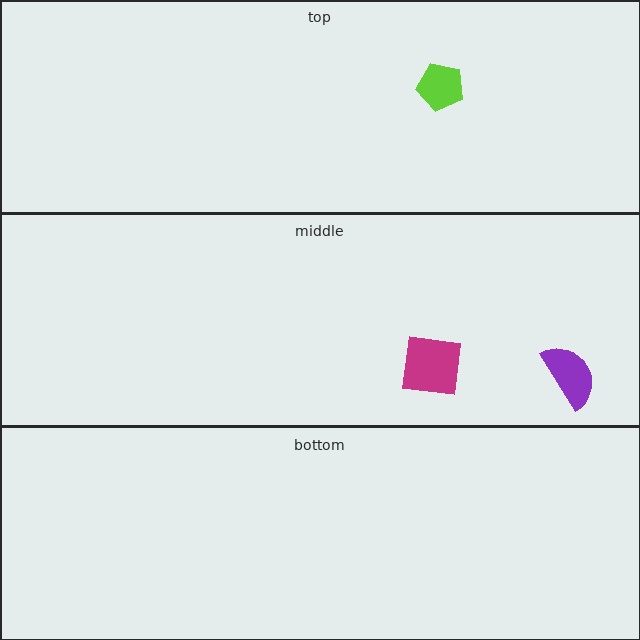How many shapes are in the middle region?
2.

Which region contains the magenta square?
The middle region.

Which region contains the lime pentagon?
The top region.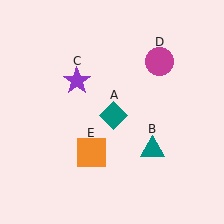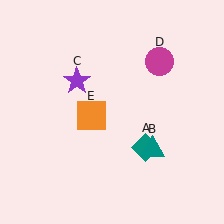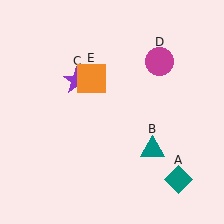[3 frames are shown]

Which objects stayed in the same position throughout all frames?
Teal triangle (object B) and purple star (object C) and magenta circle (object D) remained stationary.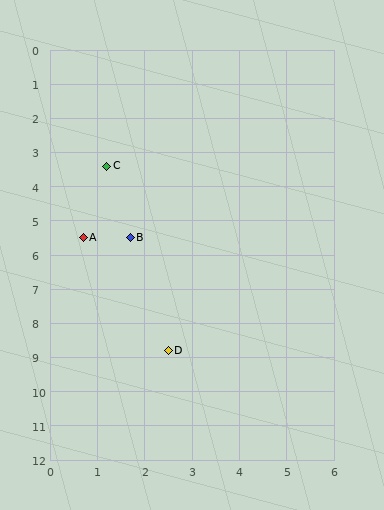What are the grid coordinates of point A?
Point A is at approximately (0.7, 5.5).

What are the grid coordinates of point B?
Point B is at approximately (1.7, 5.5).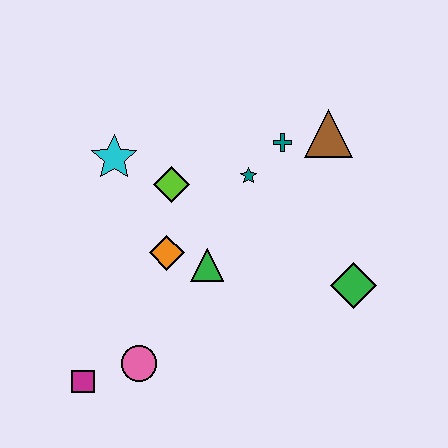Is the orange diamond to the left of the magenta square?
No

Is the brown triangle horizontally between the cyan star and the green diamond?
Yes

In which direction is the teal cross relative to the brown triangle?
The teal cross is to the left of the brown triangle.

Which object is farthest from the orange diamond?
The brown triangle is farthest from the orange diamond.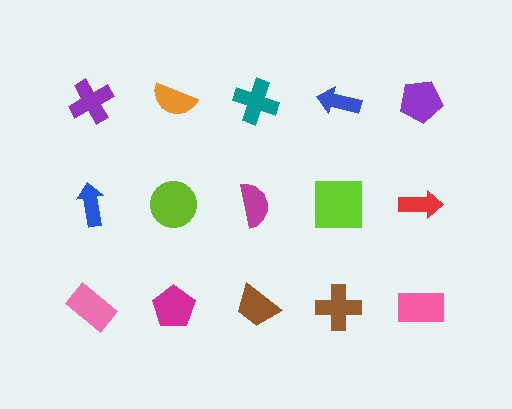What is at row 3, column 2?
A magenta pentagon.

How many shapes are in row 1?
5 shapes.